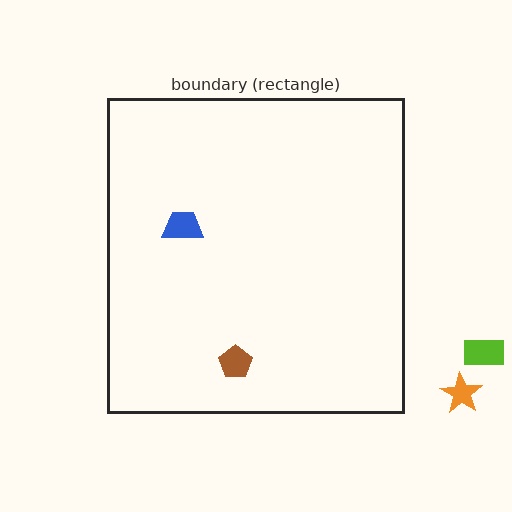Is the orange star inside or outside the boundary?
Outside.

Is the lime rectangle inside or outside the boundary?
Outside.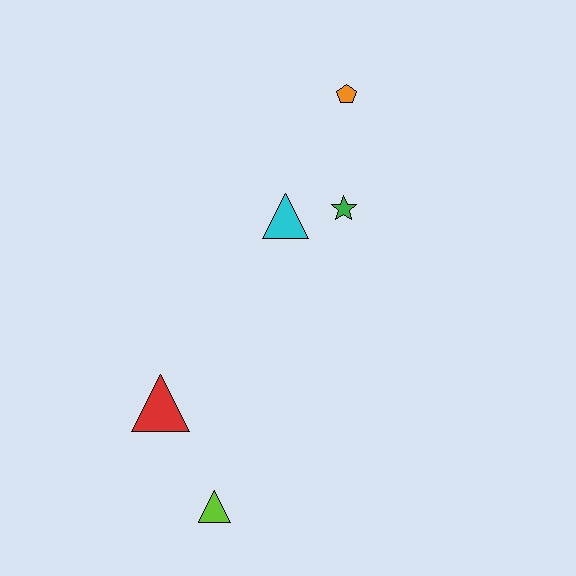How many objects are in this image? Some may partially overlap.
There are 5 objects.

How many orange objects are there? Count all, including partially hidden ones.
There is 1 orange object.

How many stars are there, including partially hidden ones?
There is 1 star.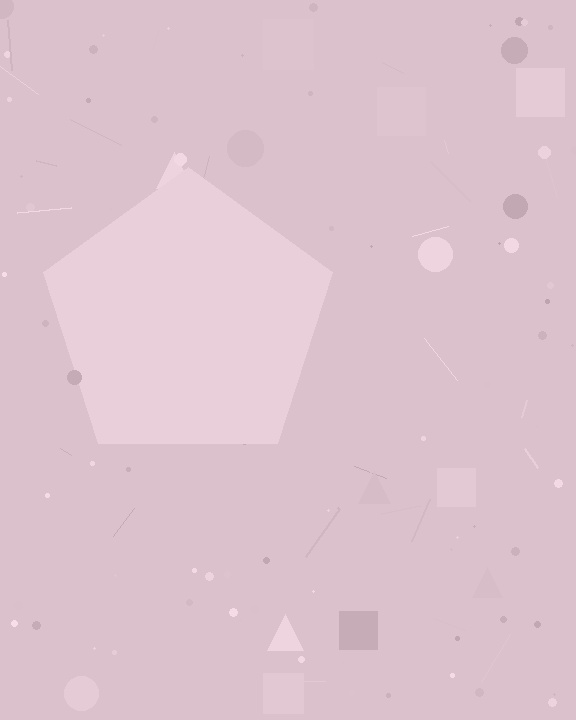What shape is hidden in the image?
A pentagon is hidden in the image.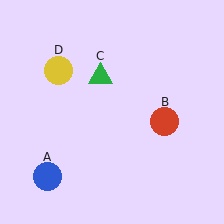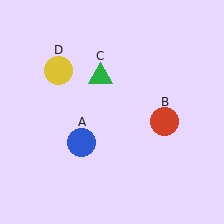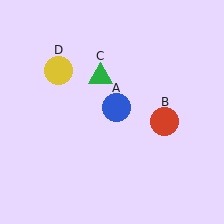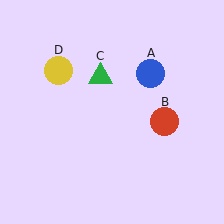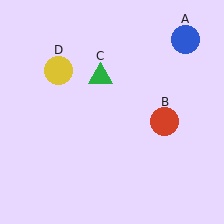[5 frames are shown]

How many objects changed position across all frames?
1 object changed position: blue circle (object A).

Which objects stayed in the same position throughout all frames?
Red circle (object B) and green triangle (object C) and yellow circle (object D) remained stationary.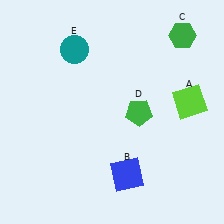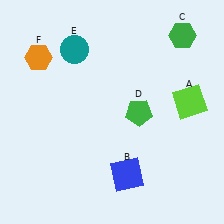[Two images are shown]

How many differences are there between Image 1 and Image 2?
There is 1 difference between the two images.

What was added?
An orange hexagon (F) was added in Image 2.